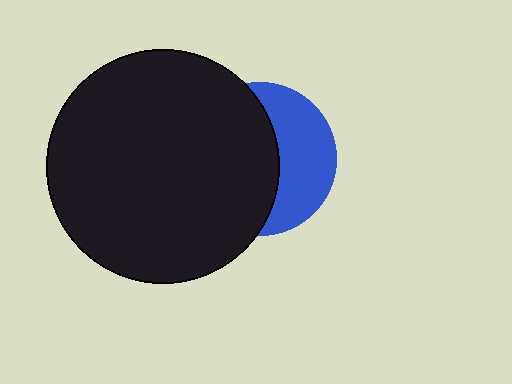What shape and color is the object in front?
The object in front is a black circle.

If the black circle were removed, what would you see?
You would see the complete blue circle.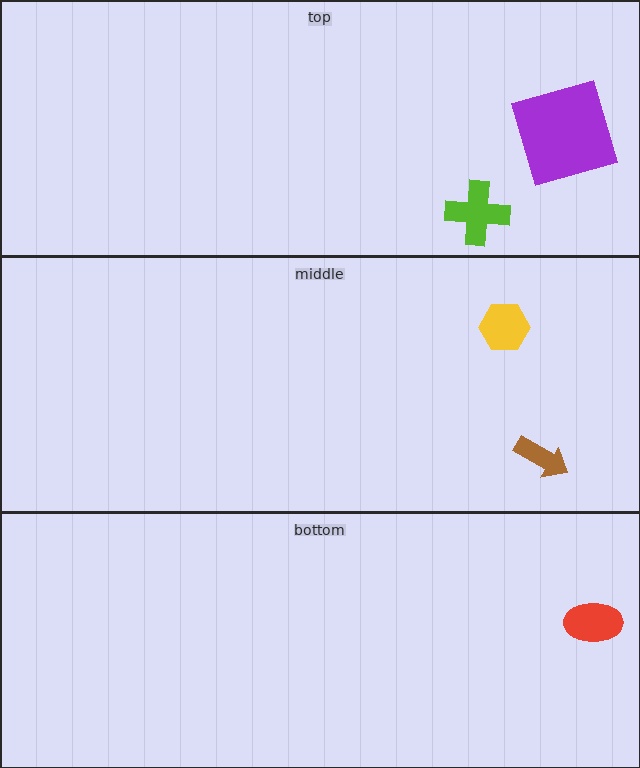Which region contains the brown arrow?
The middle region.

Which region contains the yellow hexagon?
The middle region.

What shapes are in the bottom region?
The red ellipse.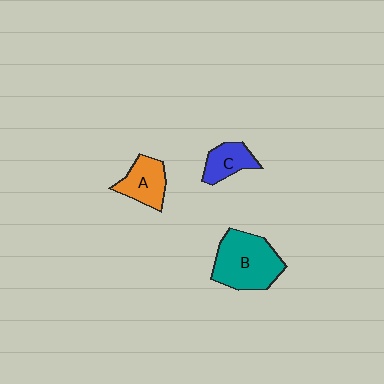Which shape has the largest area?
Shape B (teal).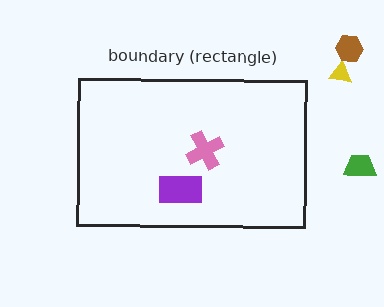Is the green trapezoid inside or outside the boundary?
Outside.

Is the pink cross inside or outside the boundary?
Inside.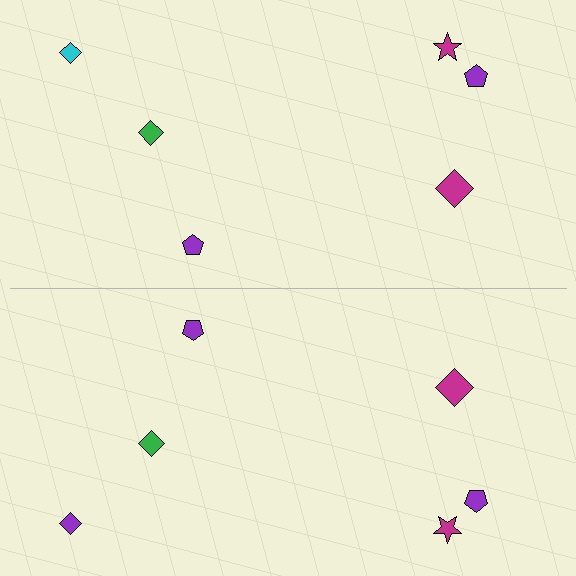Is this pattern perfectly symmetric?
No, the pattern is not perfectly symmetric. The purple diamond on the bottom side breaks the symmetry — its mirror counterpart is cyan.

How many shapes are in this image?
There are 12 shapes in this image.